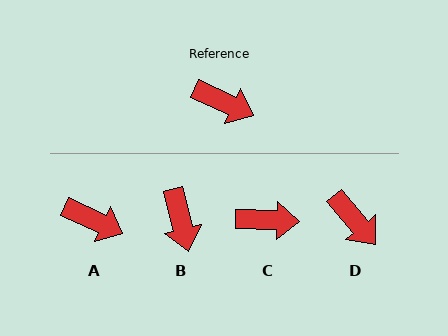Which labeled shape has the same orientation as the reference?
A.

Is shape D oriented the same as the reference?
No, it is off by about 26 degrees.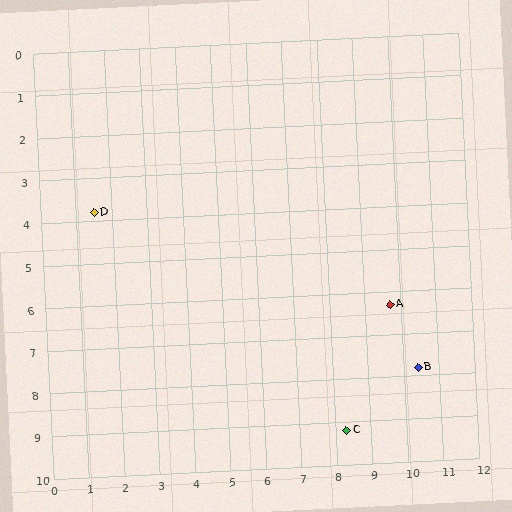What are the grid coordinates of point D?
Point D is at approximately (1.5, 3.8).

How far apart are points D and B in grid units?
Points D and B are about 9.8 grid units apart.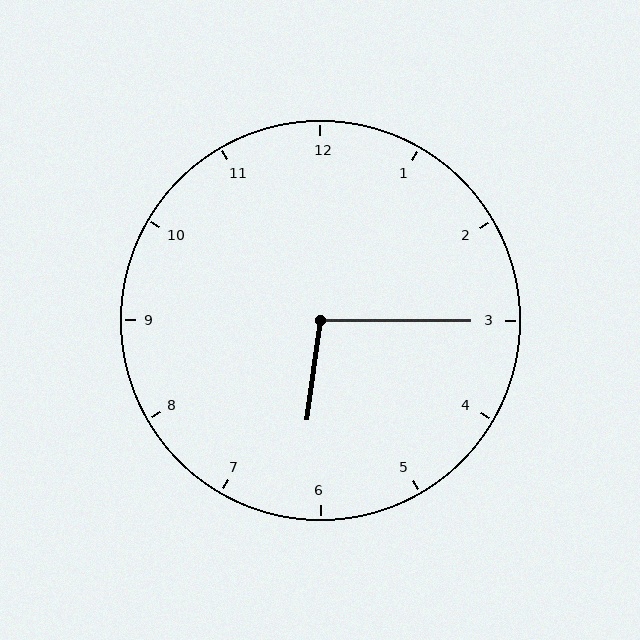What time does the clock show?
6:15.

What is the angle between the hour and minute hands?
Approximately 98 degrees.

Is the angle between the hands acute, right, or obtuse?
It is obtuse.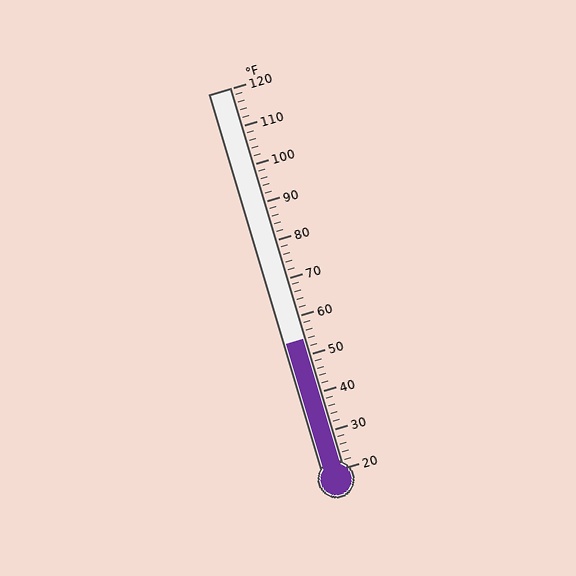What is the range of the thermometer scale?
The thermometer scale ranges from 20°F to 120°F.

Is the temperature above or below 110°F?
The temperature is below 110°F.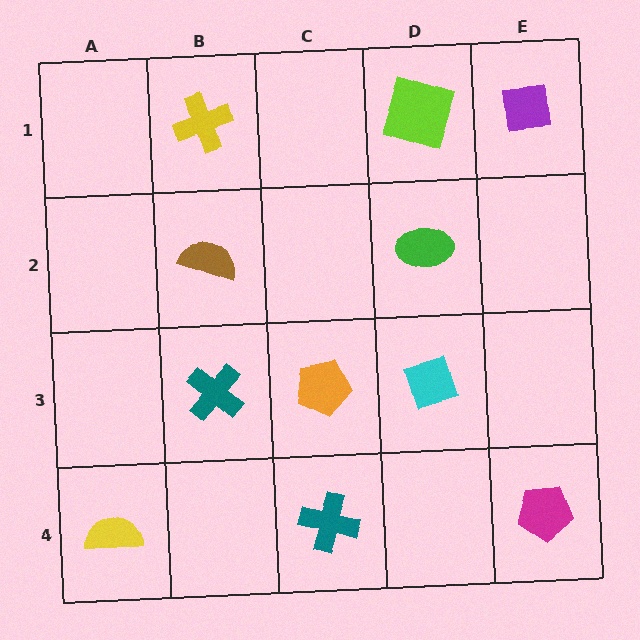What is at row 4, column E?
A magenta pentagon.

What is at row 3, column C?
An orange pentagon.